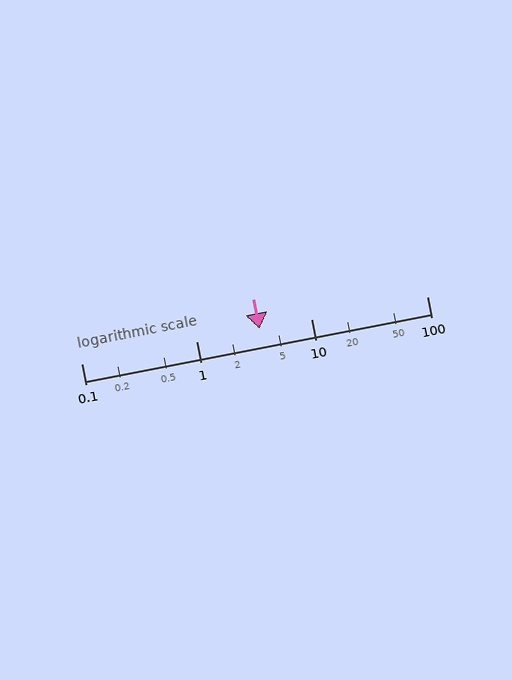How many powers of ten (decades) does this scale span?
The scale spans 3 decades, from 0.1 to 100.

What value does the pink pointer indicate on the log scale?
The pointer indicates approximately 3.5.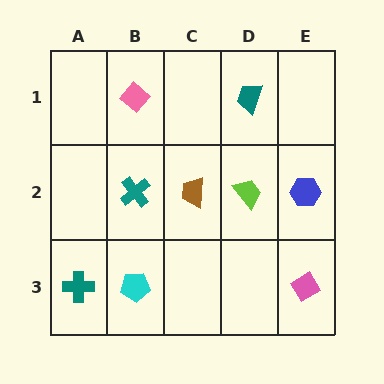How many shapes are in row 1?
2 shapes.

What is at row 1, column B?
A pink diamond.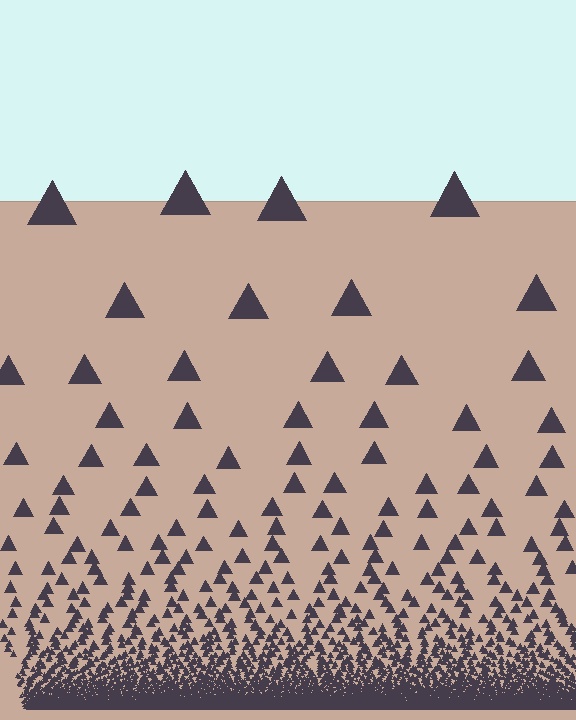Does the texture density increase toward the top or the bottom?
Density increases toward the bottom.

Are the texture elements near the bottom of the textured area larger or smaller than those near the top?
Smaller. The gradient is inverted — elements near the bottom are smaller and denser.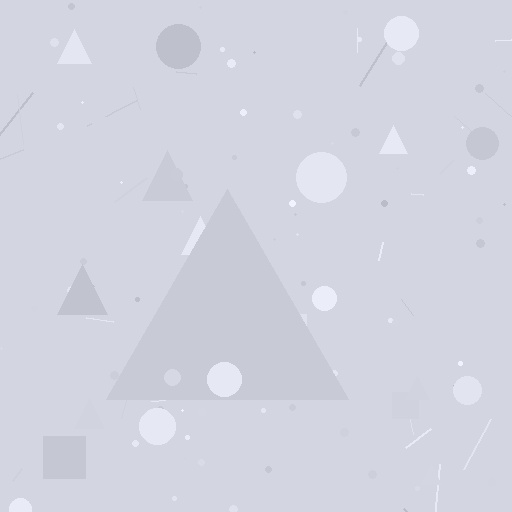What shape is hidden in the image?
A triangle is hidden in the image.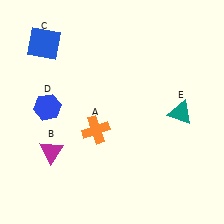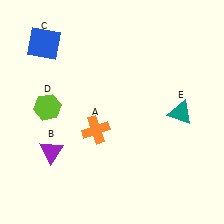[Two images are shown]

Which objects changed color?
B changed from magenta to purple. D changed from blue to lime.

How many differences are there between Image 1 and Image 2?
There are 2 differences between the two images.